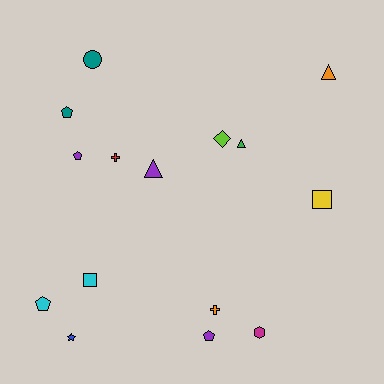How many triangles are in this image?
There are 3 triangles.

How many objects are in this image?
There are 15 objects.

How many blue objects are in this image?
There is 1 blue object.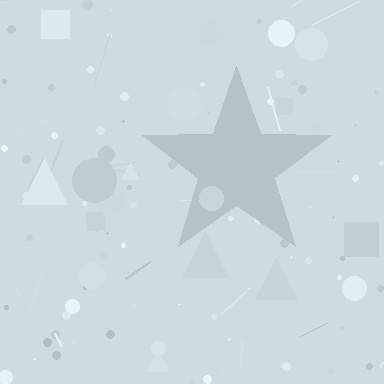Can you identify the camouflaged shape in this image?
The camouflaged shape is a star.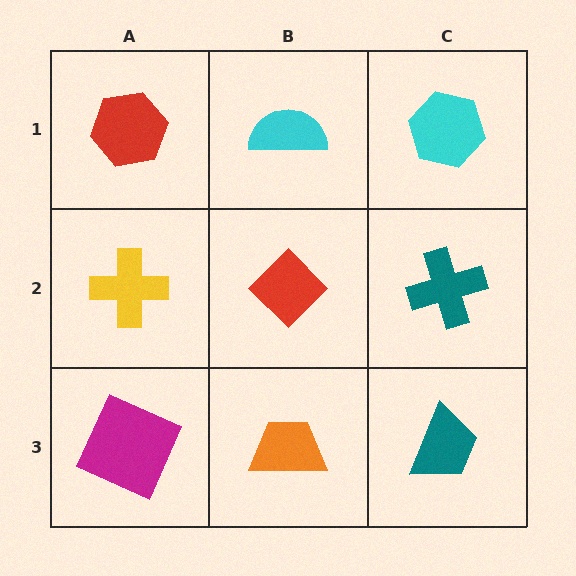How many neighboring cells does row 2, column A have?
3.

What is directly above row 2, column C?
A cyan hexagon.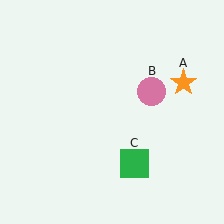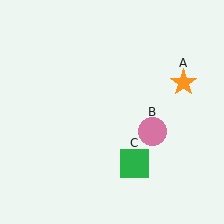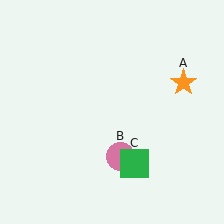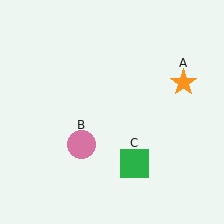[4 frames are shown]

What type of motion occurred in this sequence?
The pink circle (object B) rotated clockwise around the center of the scene.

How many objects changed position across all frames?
1 object changed position: pink circle (object B).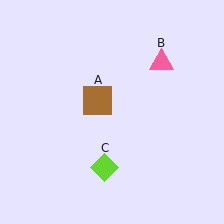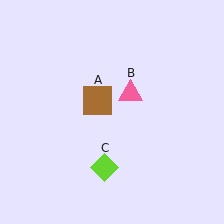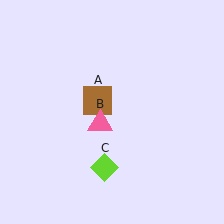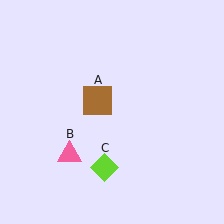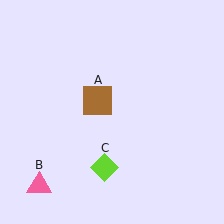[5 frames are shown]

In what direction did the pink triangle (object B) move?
The pink triangle (object B) moved down and to the left.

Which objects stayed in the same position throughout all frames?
Brown square (object A) and lime diamond (object C) remained stationary.